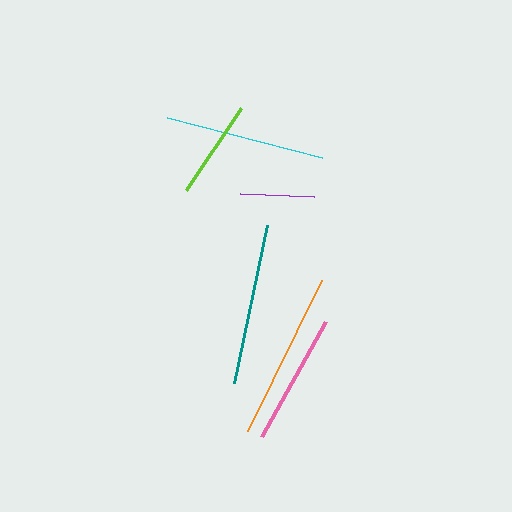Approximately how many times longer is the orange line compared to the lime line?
The orange line is approximately 1.7 times the length of the lime line.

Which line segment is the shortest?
The purple line is the shortest at approximately 75 pixels.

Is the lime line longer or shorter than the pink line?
The pink line is longer than the lime line.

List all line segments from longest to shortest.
From longest to shortest: orange, teal, cyan, pink, lime, purple.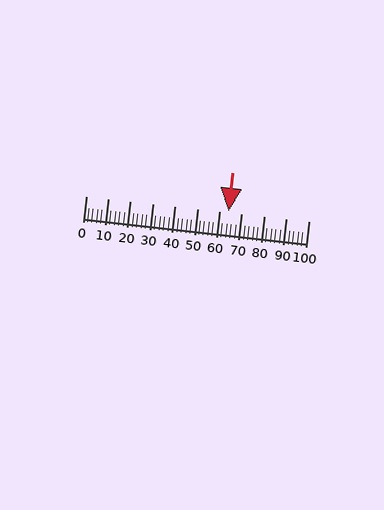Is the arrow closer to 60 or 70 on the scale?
The arrow is closer to 60.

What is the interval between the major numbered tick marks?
The major tick marks are spaced 10 units apart.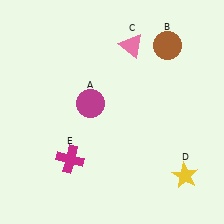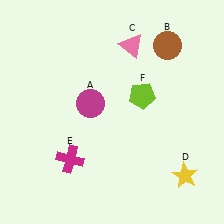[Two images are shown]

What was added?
A lime pentagon (F) was added in Image 2.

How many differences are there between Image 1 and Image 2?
There is 1 difference between the two images.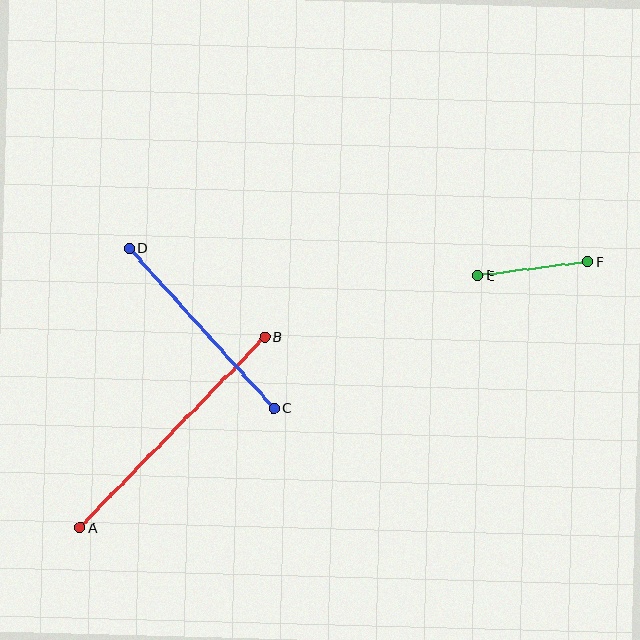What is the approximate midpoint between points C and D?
The midpoint is at approximately (202, 328) pixels.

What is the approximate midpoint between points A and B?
The midpoint is at approximately (172, 432) pixels.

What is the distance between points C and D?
The distance is approximately 215 pixels.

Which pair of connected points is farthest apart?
Points A and B are farthest apart.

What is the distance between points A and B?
The distance is approximately 265 pixels.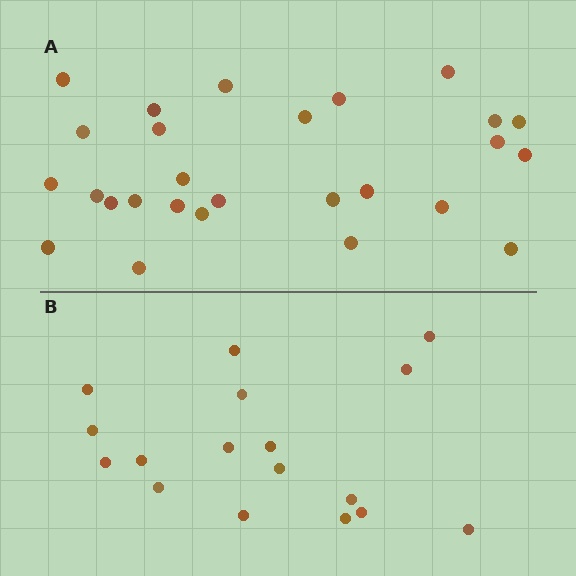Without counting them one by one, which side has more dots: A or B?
Region A (the top region) has more dots.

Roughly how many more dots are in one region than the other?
Region A has roughly 10 or so more dots than region B.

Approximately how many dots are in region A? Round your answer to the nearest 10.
About 30 dots. (The exact count is 27, which rounds to 30.)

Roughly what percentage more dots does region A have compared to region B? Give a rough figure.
About 60% more.